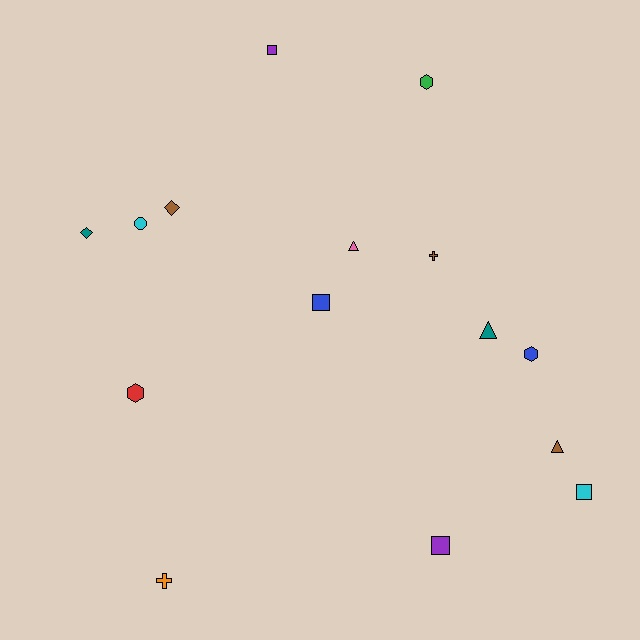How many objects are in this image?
There are 15 objects.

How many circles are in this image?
There is 1 circle.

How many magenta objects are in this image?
There are no magenta objects.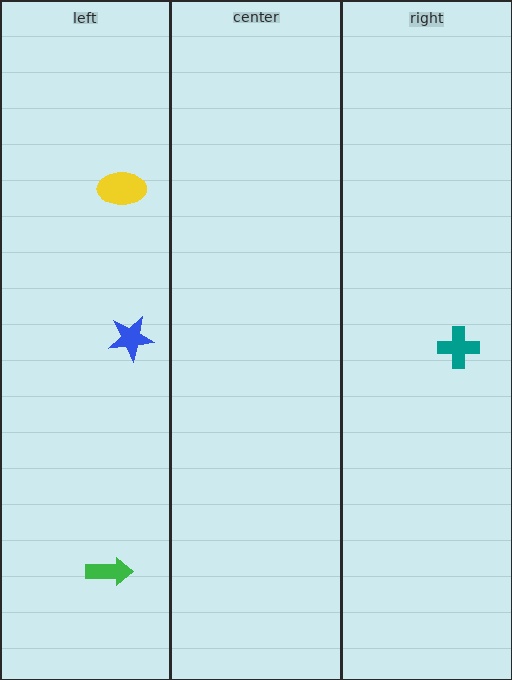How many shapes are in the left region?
3.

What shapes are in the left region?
The yellow ellipse, the blue star, the green arrow.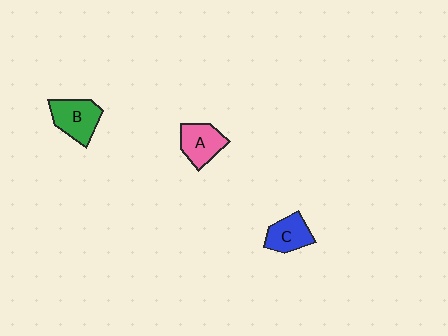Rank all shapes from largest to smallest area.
From largest to smallest: B (green), A (pink), C (blue).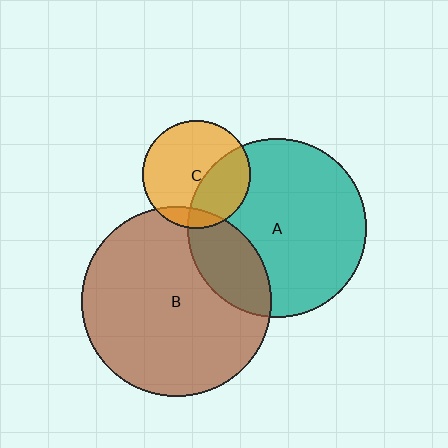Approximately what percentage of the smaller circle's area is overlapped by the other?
Approximately 35%.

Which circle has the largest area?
Circle B (brown).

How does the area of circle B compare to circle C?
Approximately 3.1 times.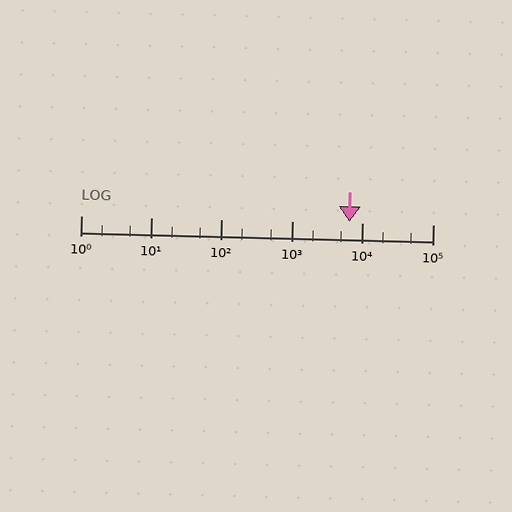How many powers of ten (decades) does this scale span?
The scale spans 5 decades, from 1 to 100000.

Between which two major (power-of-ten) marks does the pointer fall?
The pointer is between 1000 and 10000.